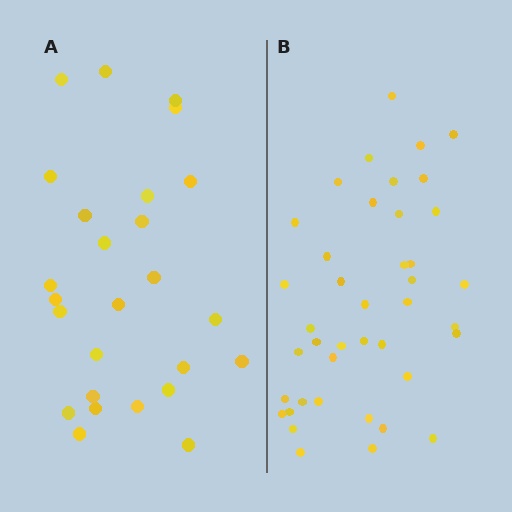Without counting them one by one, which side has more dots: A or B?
Region B (the right region) has more dots.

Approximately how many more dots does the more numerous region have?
Region B has approximately 15 more dots than region A.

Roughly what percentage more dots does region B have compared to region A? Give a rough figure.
About 60% more.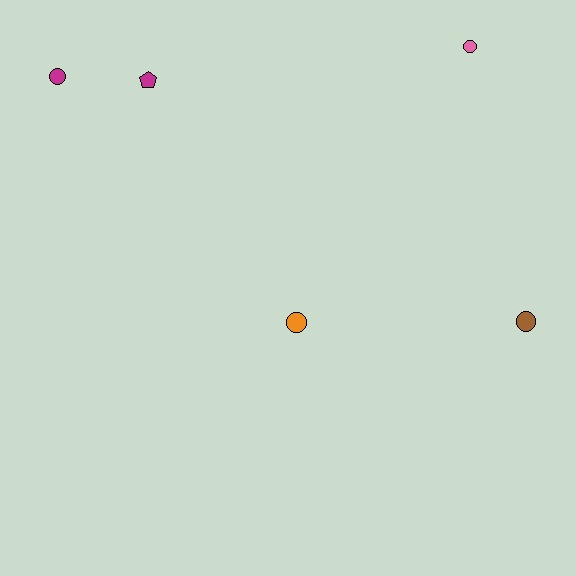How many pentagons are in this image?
There is 1 pentagon.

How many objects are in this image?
There are 5 objects.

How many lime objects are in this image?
There are no lime objects.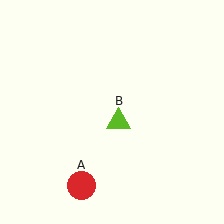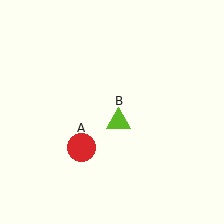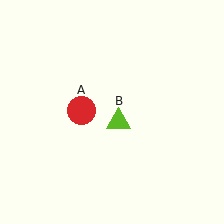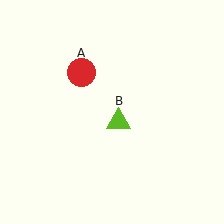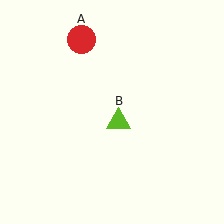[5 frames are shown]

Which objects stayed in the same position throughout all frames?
Lime triangle (object B) remained stationary.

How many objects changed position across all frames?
1 object changed position: red circle (object A).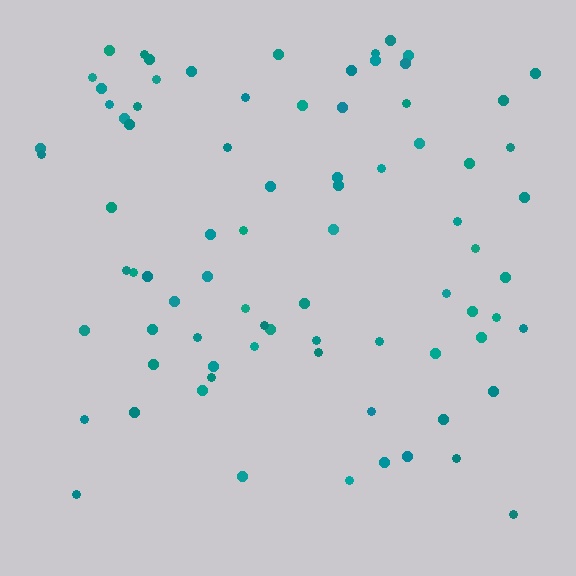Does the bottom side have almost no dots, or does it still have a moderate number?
Still a moderate number, just noticeably fewer than the top.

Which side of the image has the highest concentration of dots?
The top.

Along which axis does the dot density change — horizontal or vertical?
Vertical.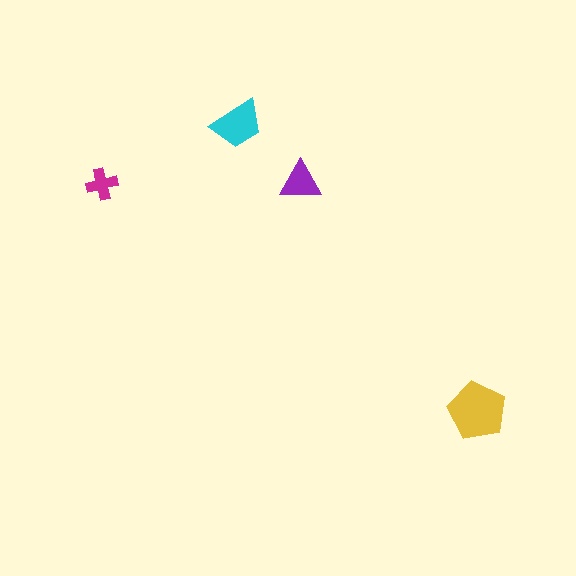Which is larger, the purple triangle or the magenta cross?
The purple triangle.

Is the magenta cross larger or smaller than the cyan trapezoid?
Smaller.